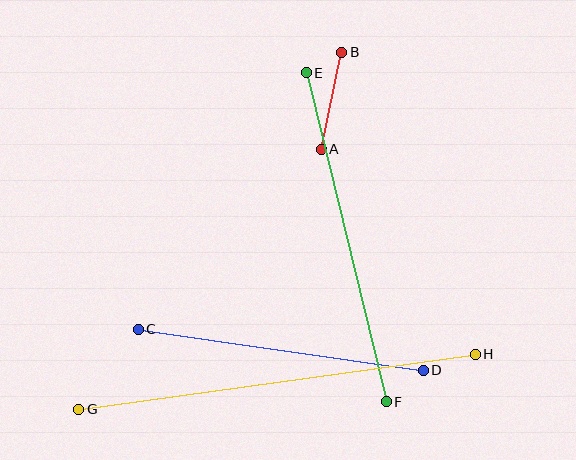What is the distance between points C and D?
The distance is approximately 288 pixels.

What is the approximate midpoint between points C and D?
The midpoint is at approximately (281, 350) pixels.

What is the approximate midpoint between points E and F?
The midpoint is at approximately (346, 237) pixels.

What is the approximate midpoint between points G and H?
The midpoint is at approximately (277, 382) pixels.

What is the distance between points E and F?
The distance is approximately 339 pixels.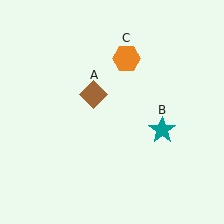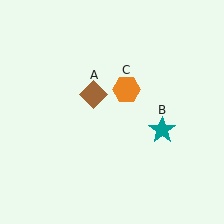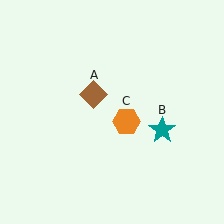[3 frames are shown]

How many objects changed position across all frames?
1 object changed position: orange hexagon (object C).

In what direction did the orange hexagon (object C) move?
The orange hexagon (object C) moved down.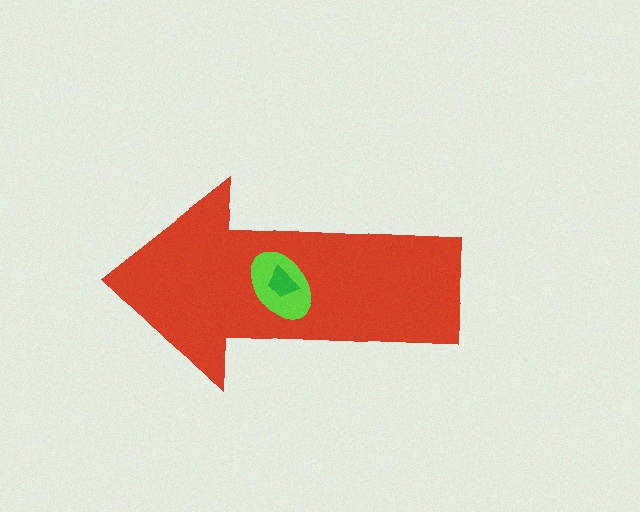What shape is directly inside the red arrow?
The lime ellipse.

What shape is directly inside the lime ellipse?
The green trapezoid.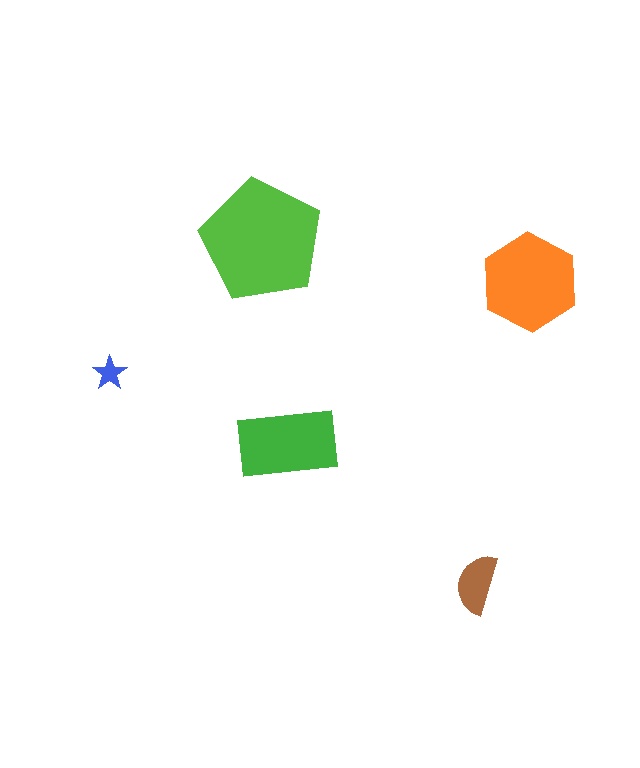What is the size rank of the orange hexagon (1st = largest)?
2nd.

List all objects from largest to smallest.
The lime pentagon, the orange hexagon, the green rectangle, the brown semicircle, the blue star.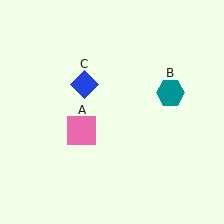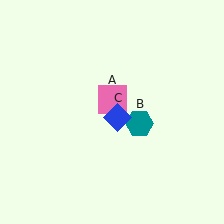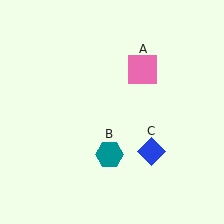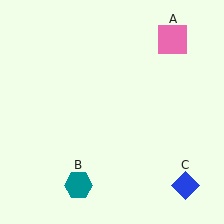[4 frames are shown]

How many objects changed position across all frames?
3 objects changed position: pink square (object A), teal hexagon (object B), blue diamond (object C).